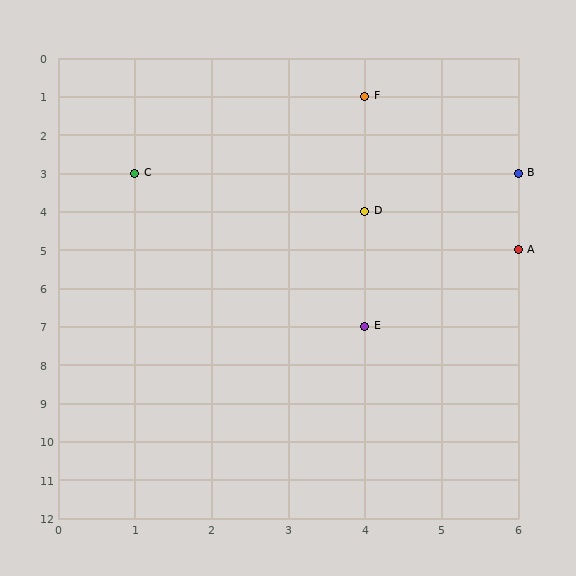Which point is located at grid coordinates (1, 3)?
Point C is at (1, 3).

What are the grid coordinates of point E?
Point E is at grid coordinates (4, 7).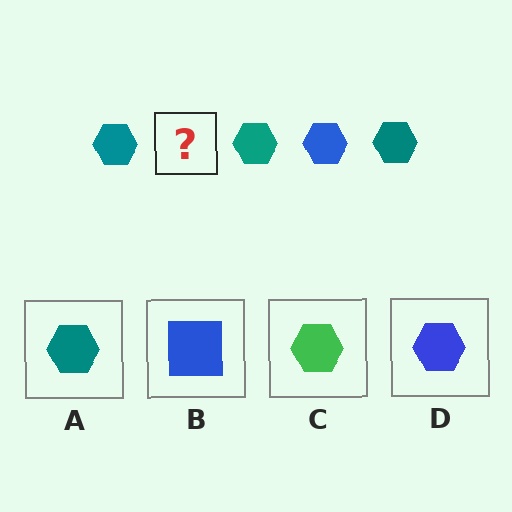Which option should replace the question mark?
Option D.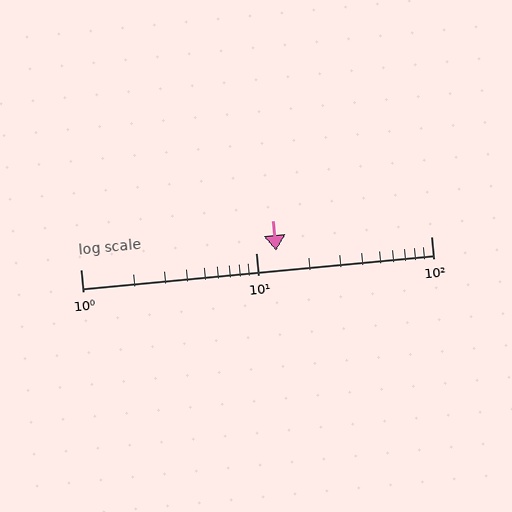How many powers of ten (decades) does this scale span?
The scale spans 2 decades, from 1 to 100.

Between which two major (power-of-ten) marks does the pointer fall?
The pointer is between 10 and 100.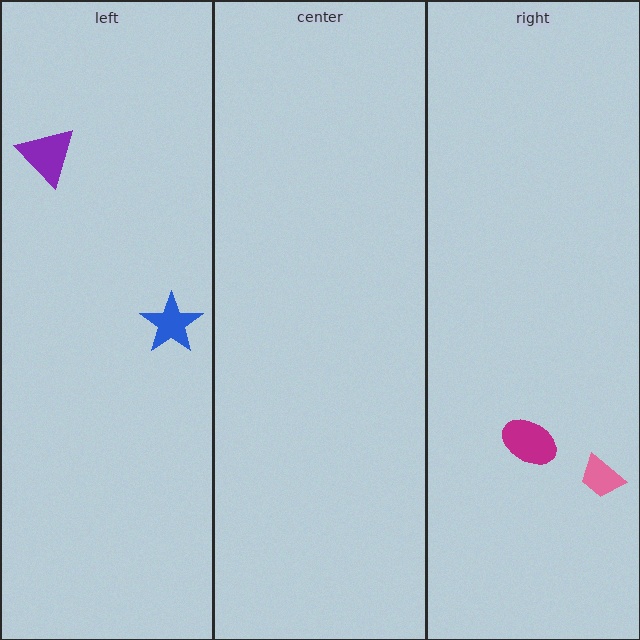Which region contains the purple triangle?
The left region.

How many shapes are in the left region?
2.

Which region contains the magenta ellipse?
The right region.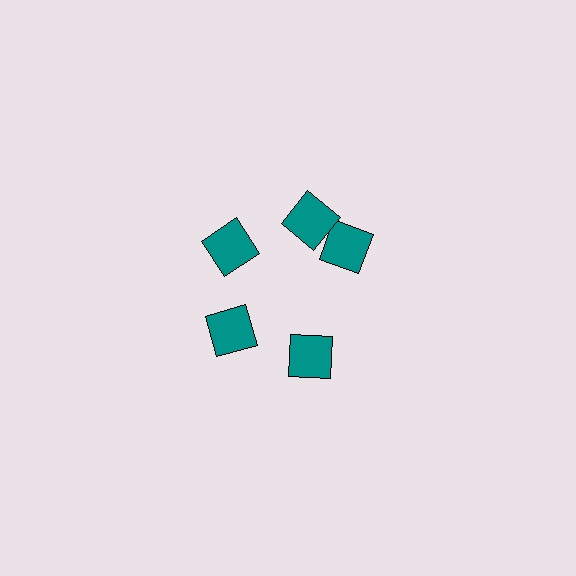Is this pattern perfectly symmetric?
No. The 5 teal squares are arranged in a ring, but one element near the 3 o'clock position is rotated out of alignment along the ring, breaking the 5-fold rotational symmetry.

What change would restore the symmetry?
The symmetry would be restored by rotating it back into even spacing with its neighbors so that all 5 squares sit at equal angles and equal distance from the center.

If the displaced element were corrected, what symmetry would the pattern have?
It would have 5-fold rotational symmetry — the pattern would map onto itself every 72 degrees.